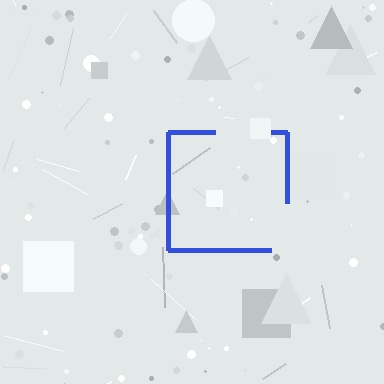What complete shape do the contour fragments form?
The contour fragments form a square.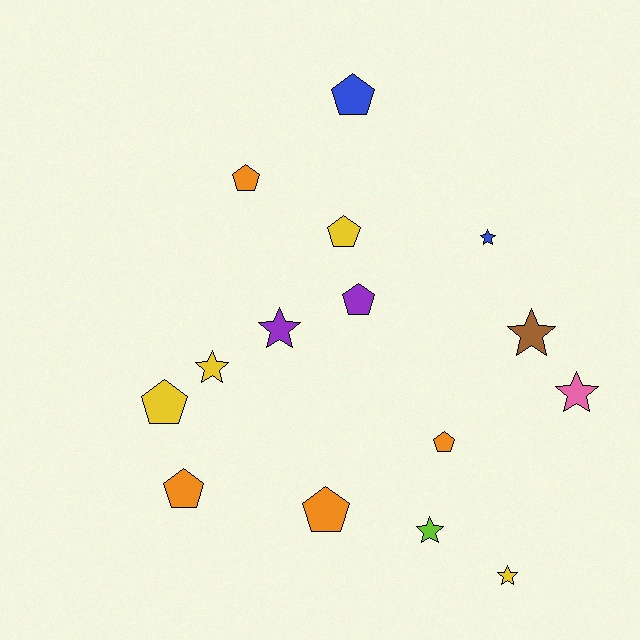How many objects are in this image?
There are 15 objects.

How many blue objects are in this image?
There are 2 blue objects.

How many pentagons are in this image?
There are 8 pentagons.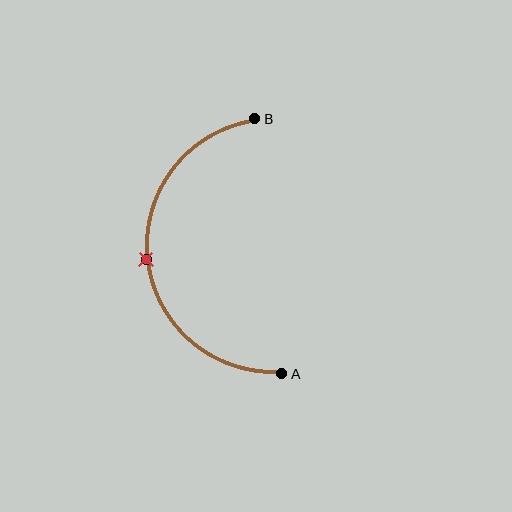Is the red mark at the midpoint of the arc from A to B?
Yes. The red mark lies on the arc at equal arc-length from both A and B — it is the arc midpoint.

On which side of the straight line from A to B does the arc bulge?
The arc bulges to the left of the straight line connecting A and B.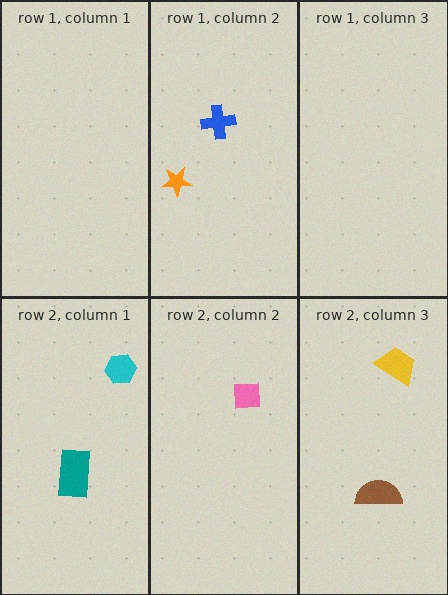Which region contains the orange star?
The row 1, column 2 region.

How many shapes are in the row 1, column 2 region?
2.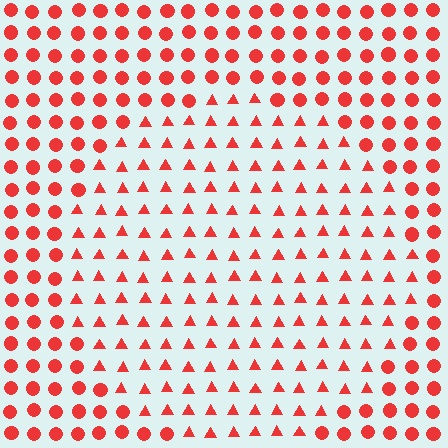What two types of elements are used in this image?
The image uses triangles inside the circle region and circles outside it.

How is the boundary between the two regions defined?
The boundary is defined by a change in element shape: triangles inside vs. circles outside. All elements share the same color and spacing.